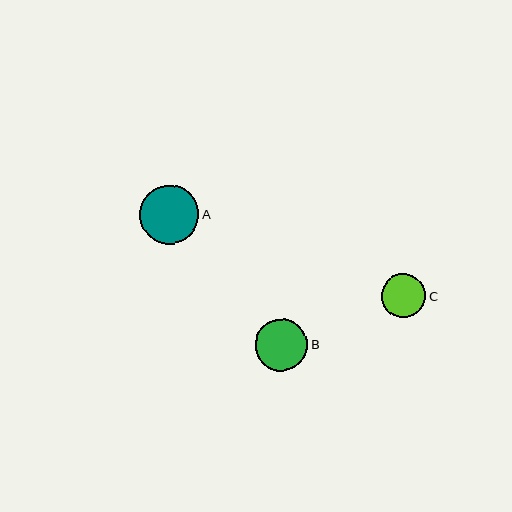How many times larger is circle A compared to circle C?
Circle A is approximately 1.3 times the size of circle C.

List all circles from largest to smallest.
From largest to smallest: A, B, C.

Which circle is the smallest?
Circle C is the smallest with a size of approximately 44 pixels.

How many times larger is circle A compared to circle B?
Circle A is approximately 1.1 times the size of circle B.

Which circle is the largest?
Circle A is the largest with a size of approximately 59 pixels.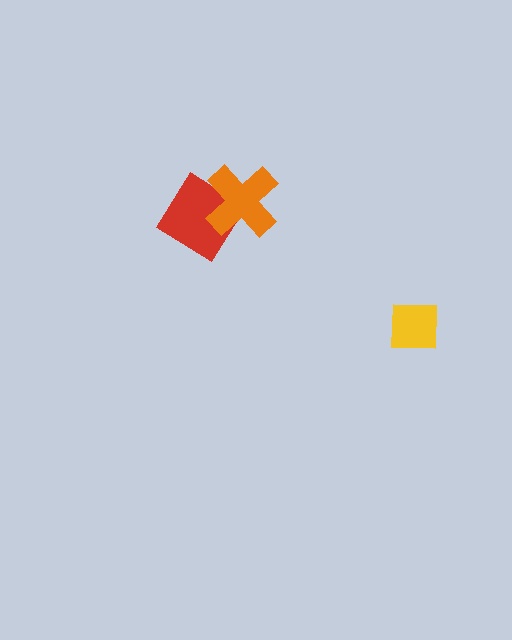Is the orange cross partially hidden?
No, no other shape covers it.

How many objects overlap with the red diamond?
1 object overlaps with the red diamond.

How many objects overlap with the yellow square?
0 objects overlap with the yellow square.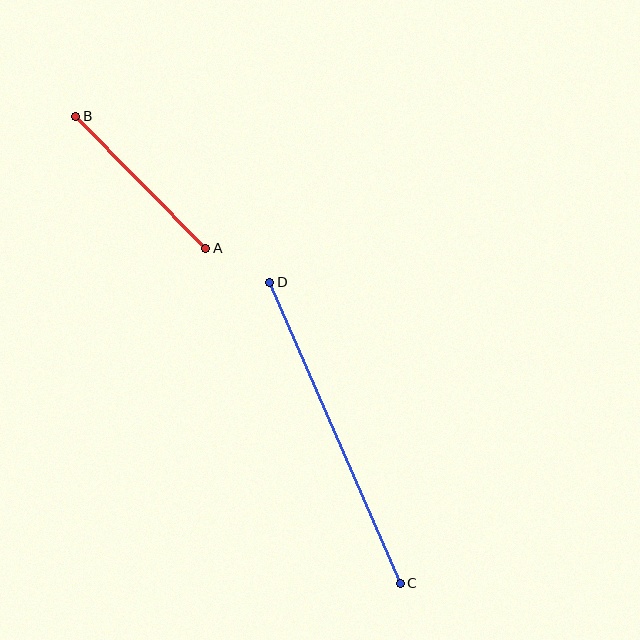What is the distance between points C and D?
The distance is approximately 328 pixels.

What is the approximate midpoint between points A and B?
The midpoint is at approximately (141, 182) pixels.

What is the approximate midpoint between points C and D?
The midpoint is at approximately (335, 433) pixels.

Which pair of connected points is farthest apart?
Points C and D are farthest apart.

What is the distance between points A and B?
The distance is approximately 186 pixels.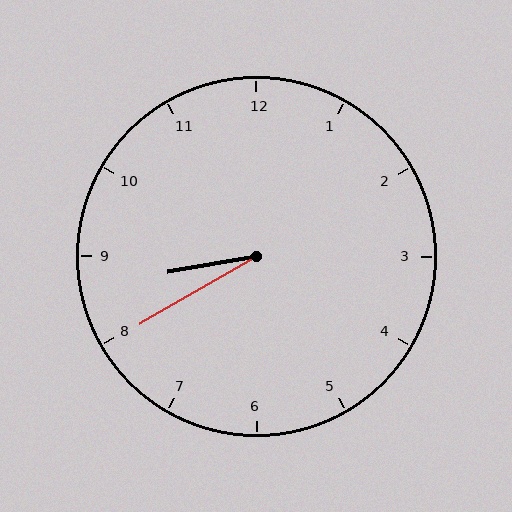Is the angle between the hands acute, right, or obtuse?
It is acute.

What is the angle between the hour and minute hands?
Approximately 20 degrees.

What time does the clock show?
8:40.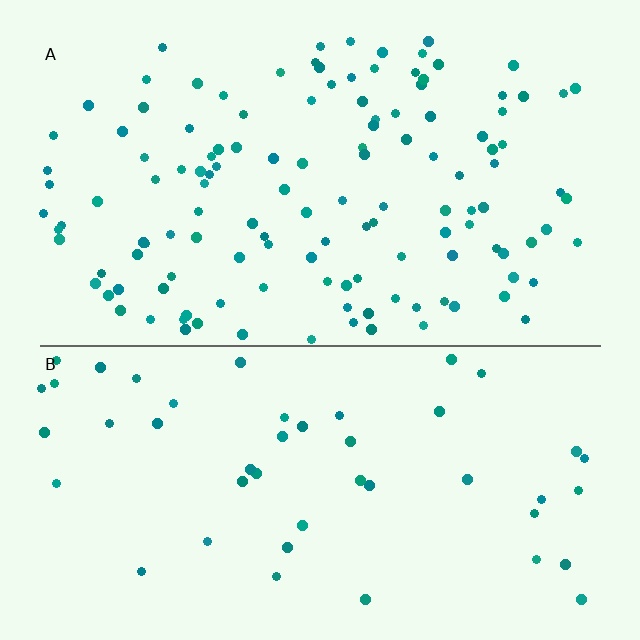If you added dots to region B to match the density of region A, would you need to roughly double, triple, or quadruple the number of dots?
Approximately triple.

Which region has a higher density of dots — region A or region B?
A (the top).